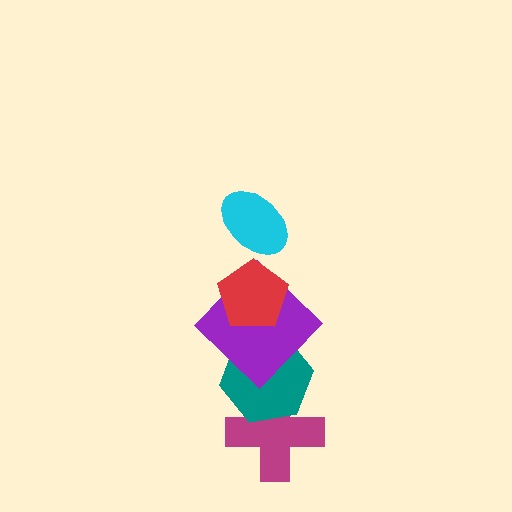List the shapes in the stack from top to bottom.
From top to bottom: the cyan ellipse, the red pentagon, the purple diamond, the teal hexagon, the magenta cross.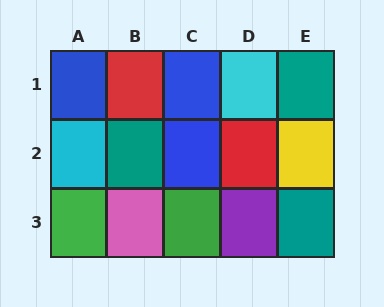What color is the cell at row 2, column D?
Red.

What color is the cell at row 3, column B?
Pink.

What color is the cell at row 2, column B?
Teal.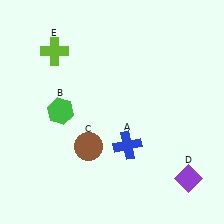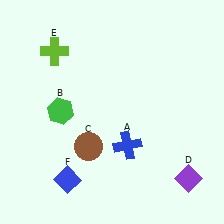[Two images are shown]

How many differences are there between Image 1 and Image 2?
There is 1 difference between the two images.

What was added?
A blue diamond (F) was added in Image 2.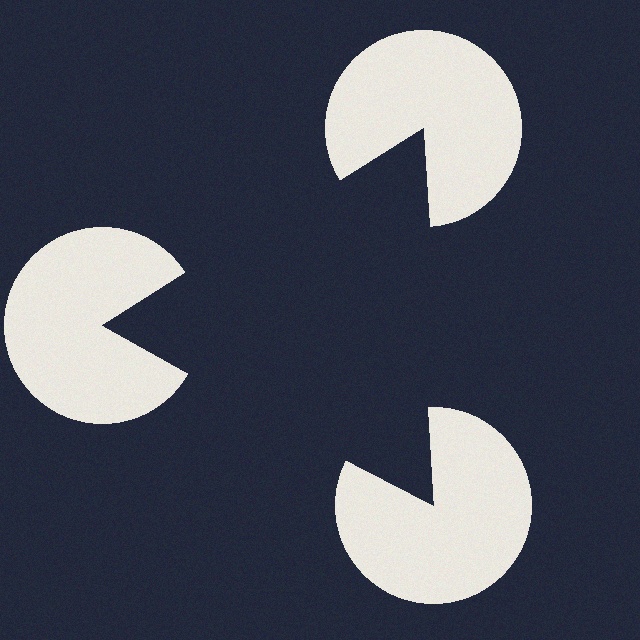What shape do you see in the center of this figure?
An illusory triangle — its edges are inferred from the aligned wedge cuts in the pac-man discs, not physically drawn.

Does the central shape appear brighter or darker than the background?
It typically appears slightly darker than the background, even though no actual brightness change is drawn.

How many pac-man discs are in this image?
There are 3 — one at each vertex of the illusory triangle.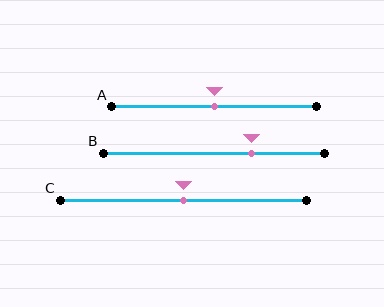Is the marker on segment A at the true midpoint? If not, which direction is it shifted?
Yes, the marker on segment A is at the true midpoint.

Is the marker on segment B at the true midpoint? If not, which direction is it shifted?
No, the marker on segment B is shifted to the right by about 17% of the segment length.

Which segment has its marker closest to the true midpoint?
Segment A has its marker closest to the true midpoint.